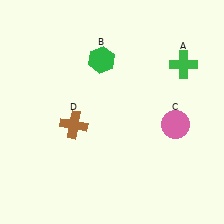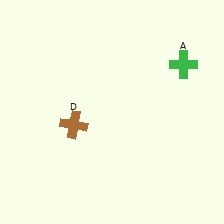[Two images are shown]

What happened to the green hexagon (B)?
The green hexagon (B) was removed in Image 2. It was in the top-left area of Image 1.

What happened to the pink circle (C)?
The pink circle (C) was removed in Image 2. It was in the bottom-right area of Image 1.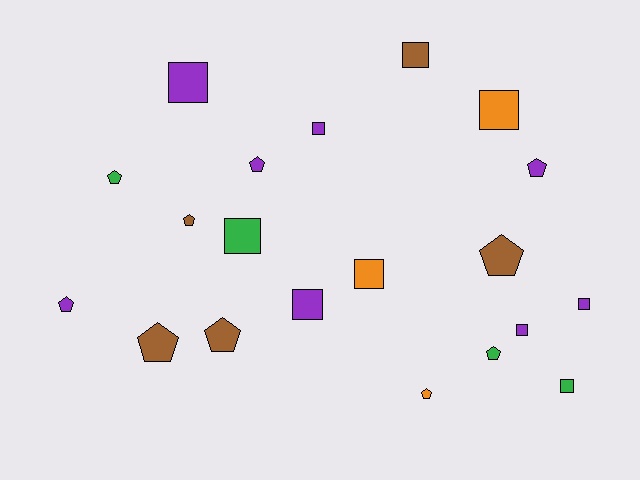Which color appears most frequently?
Purple, with 8 objects.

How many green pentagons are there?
There are 2 green pentagons.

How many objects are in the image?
There are 20 objects.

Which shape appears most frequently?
Square, with 10 objects.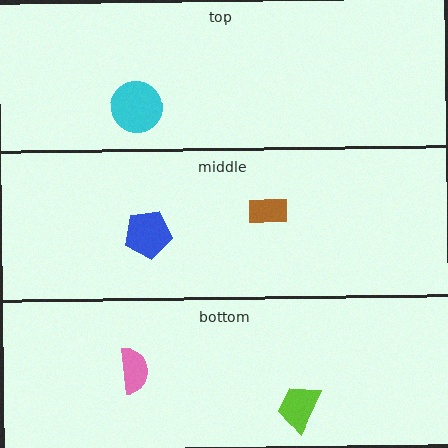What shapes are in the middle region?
The blue pentagon, the brown rectangle.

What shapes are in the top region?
The cyan circle.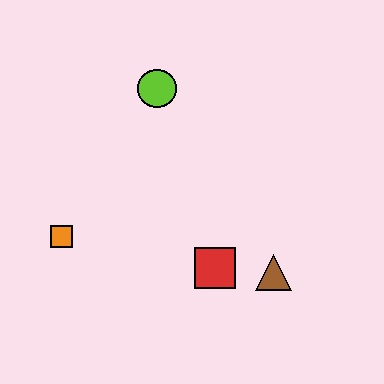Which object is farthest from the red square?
The lime circle is farthest from the red square.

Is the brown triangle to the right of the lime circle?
Yes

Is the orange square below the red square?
No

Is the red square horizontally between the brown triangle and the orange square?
Yes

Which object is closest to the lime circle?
The orange square is closest to the lime circle.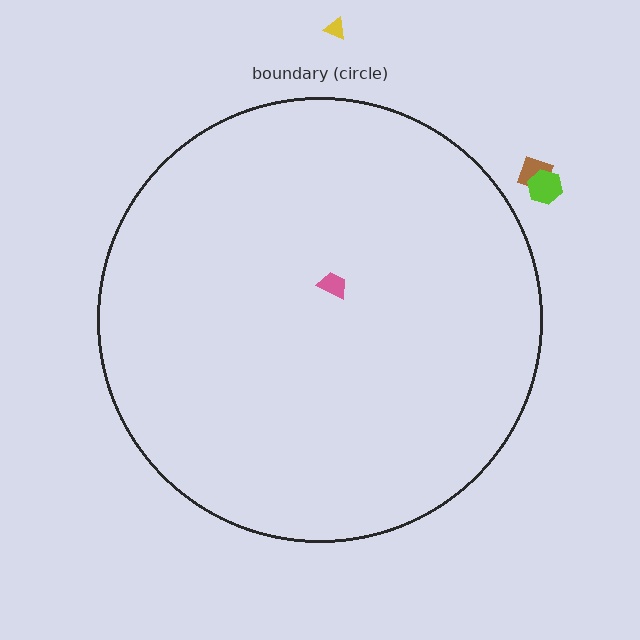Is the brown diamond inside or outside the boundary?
Outside.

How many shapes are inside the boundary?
1 inside, 3 outside.